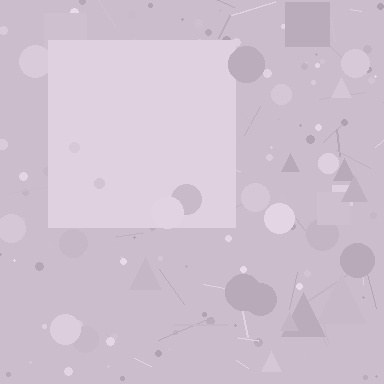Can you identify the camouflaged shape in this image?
The camouflaged shape is a square.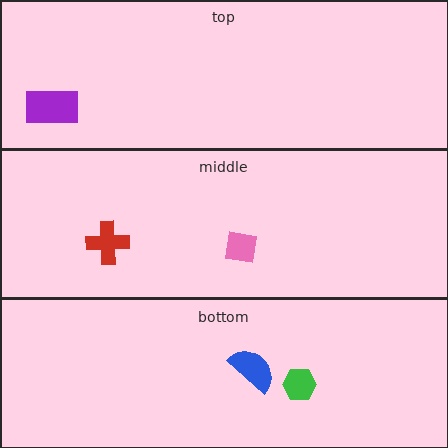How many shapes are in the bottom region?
2.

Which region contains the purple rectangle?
The top region.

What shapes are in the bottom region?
The blue semicircle, the green hexagon.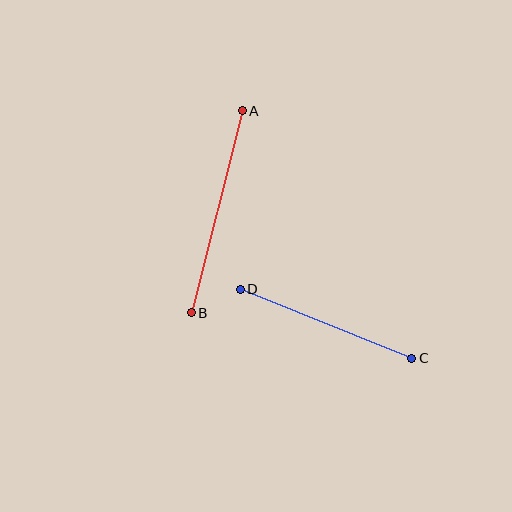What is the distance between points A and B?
The distance is approximately 209 pixels.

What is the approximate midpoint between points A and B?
The midpoint is at approximately (217, 212) pixels.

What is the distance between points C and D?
The distance is approximately 185 pixels.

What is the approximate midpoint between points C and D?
The midpoint is at approximately (326, 324) pixels.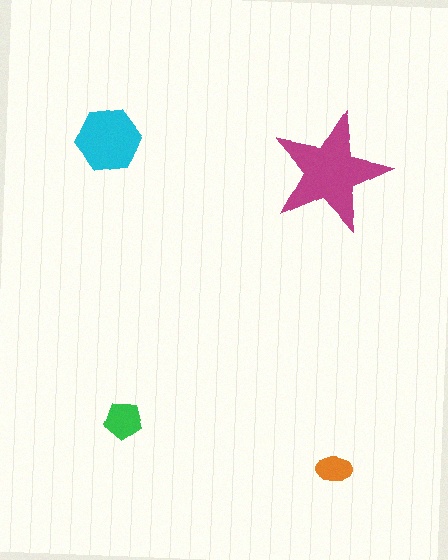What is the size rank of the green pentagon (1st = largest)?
3rd.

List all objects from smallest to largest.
The orange ellipse, the green pentagon, the cyan hexagon, the magenta star.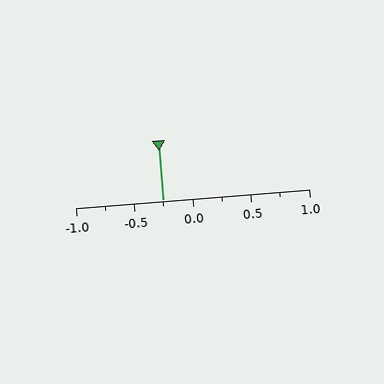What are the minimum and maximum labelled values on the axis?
The axis runs from -1.0 to 1.0.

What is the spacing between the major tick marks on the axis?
The major ticks are spaced 0.5 apart.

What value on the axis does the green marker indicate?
The marker indicates approximately -0.25.